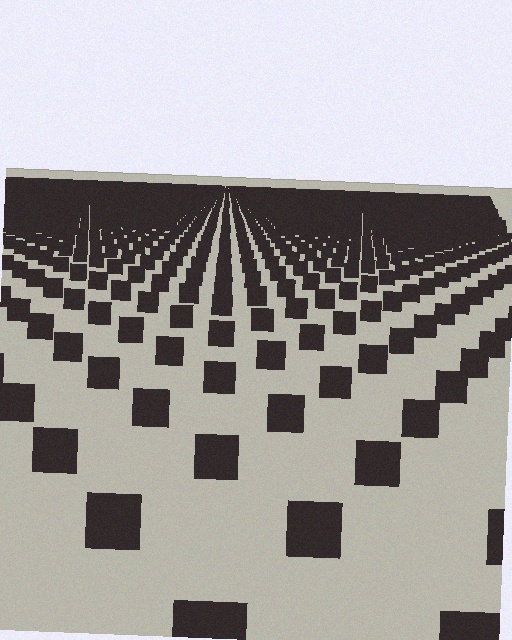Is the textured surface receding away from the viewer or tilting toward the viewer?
The surface is receding away from the viewer. Texture elements get smaller and denser toward the top.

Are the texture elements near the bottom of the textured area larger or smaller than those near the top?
Larger. Near the bottom, elements are closer to the viewer and appear at a bigger on-screen size.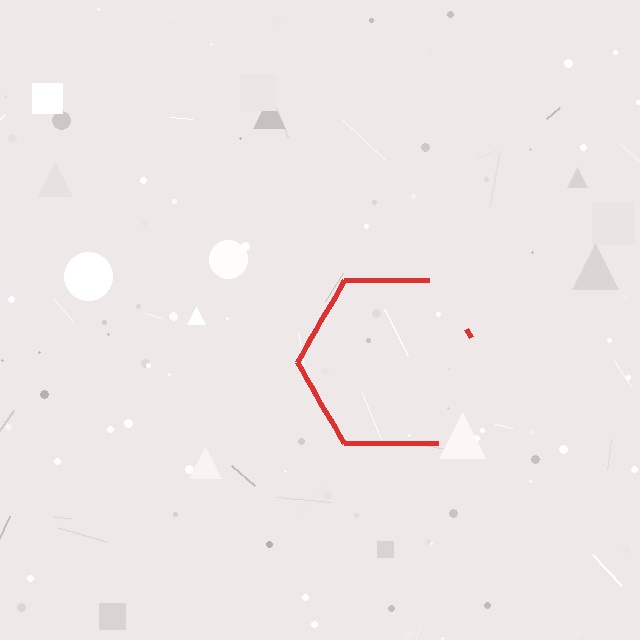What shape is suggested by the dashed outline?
The dashed outline suggests a hexagon.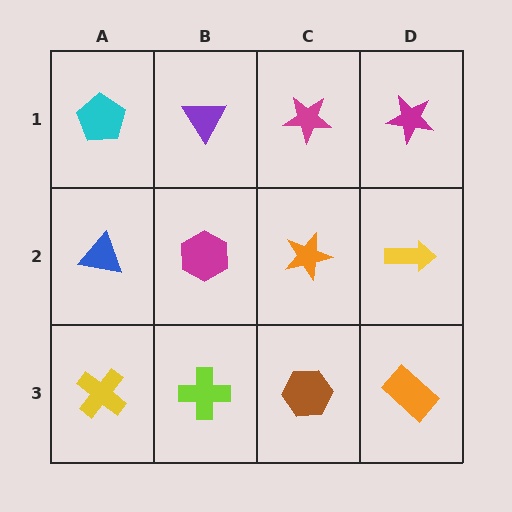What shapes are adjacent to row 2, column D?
A magenta star (row 1, column D), an orange rectangle (row 3, column D), an orange star (row 2, column C).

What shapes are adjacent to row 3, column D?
A yellow arrow (row 2, column D), a brown hexagon (row 3, column C).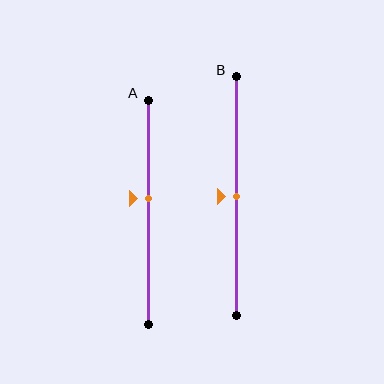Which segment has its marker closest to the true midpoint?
Segment B has its marker closest to the true midpoint.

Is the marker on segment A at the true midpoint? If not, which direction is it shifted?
No, the marker on segment A is shifted upward by about 6% of the segment length.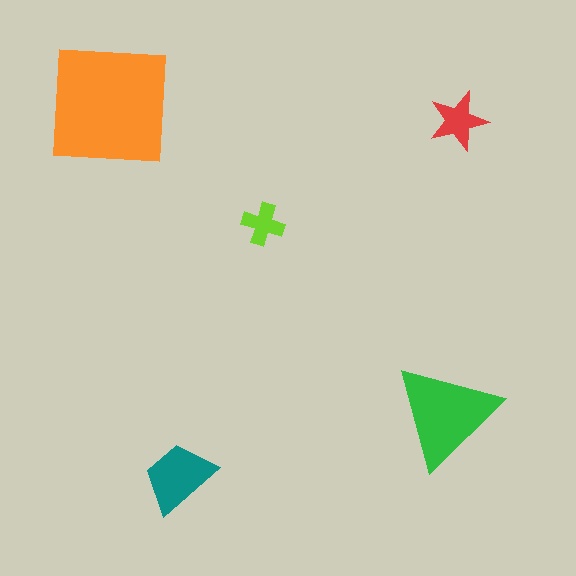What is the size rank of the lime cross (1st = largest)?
5th.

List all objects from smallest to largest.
The lime cross, the red star, the teal trapezoid, the green triangle, the orange square.